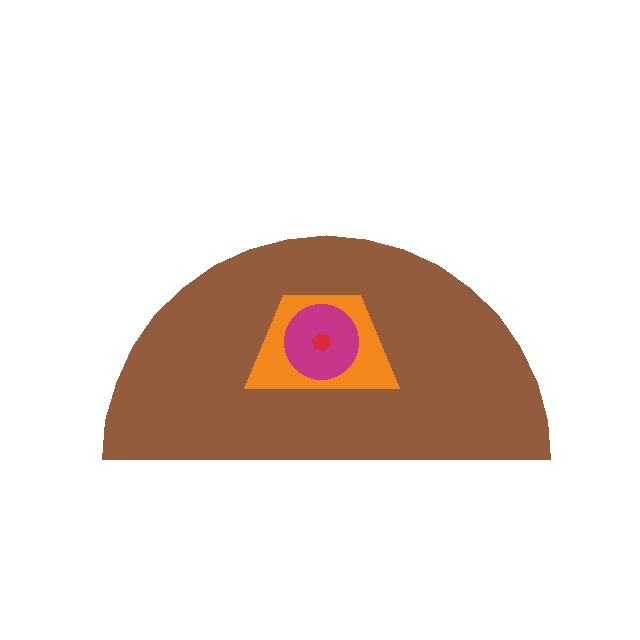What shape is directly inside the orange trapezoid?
The magenta circle.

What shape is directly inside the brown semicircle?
The orange trapezoid.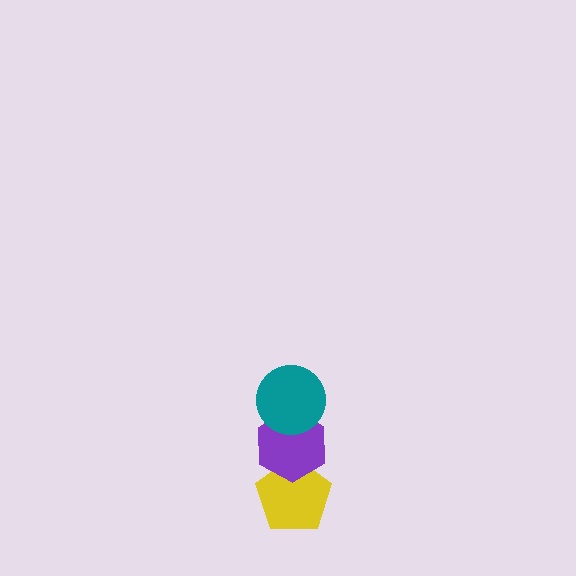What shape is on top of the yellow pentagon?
The purple hexagon is on top of the yellow pentagon.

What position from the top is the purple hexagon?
The purple hexagon is 2nd from the top.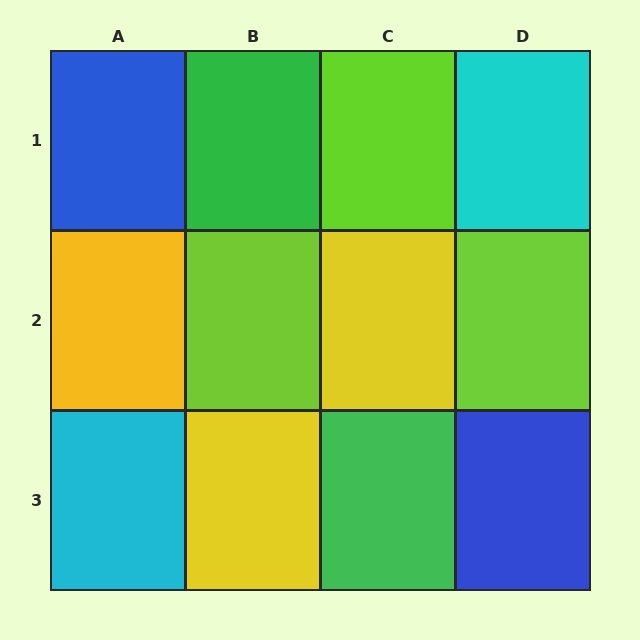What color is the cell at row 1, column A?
Blue.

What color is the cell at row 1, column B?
Green.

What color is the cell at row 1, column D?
Cyan.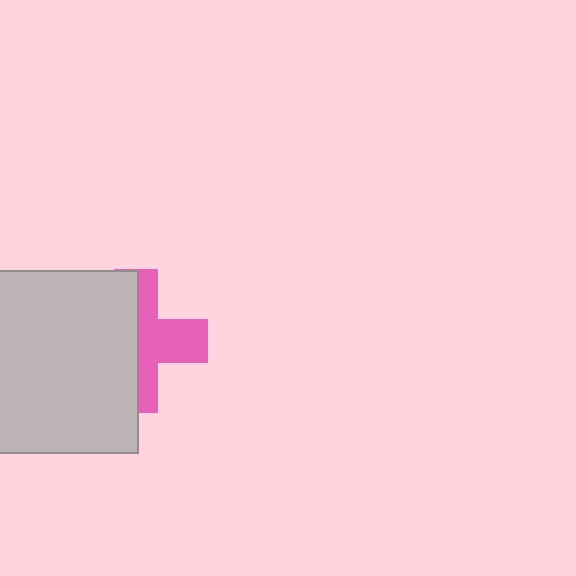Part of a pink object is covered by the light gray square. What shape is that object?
It is a cross.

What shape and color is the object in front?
The object in front is a light gray square.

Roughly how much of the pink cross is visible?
A small part of it is visible (roughly 45%).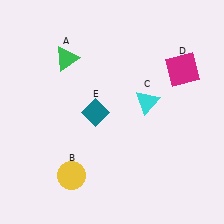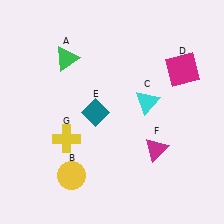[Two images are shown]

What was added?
A magenta triangle (F), a yellow cross (G) were added in Image 2.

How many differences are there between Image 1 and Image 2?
There are 2 differences between the two images.